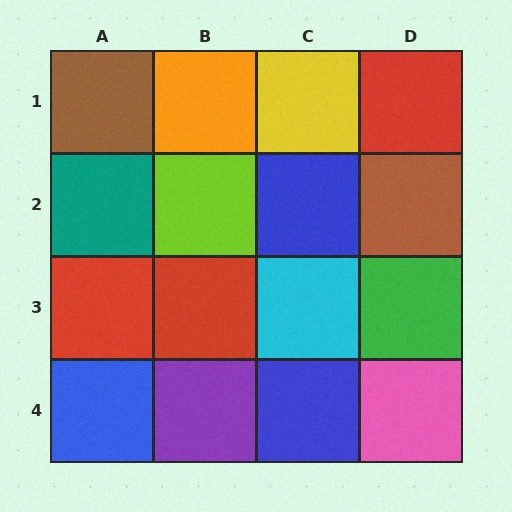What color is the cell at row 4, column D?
Pink.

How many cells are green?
1 cell is green.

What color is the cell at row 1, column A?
Brown.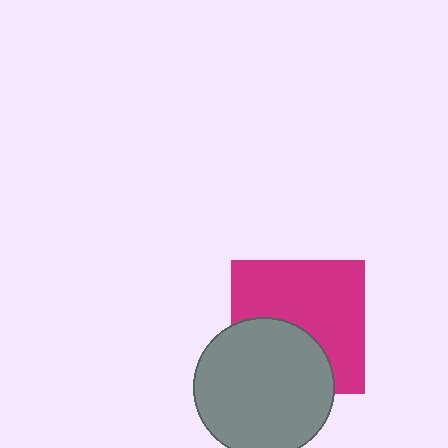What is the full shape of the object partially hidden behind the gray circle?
The partially hidden object is a magenta square.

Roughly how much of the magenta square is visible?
About half of it is visible (roughly 62%).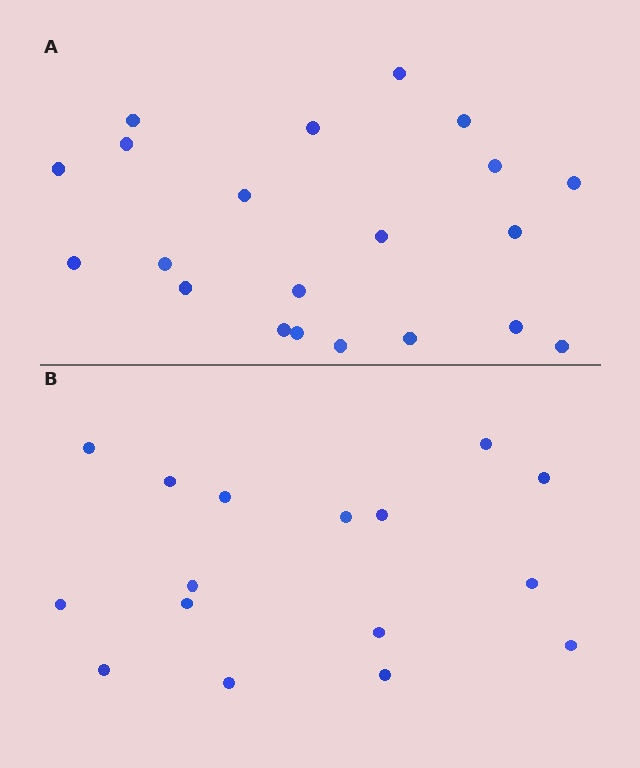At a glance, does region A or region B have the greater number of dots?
Region A (the top region) has more dots.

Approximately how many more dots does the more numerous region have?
Region A has about 5 more dots than region B.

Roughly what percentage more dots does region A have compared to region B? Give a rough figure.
About 30% more.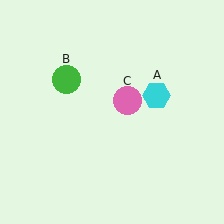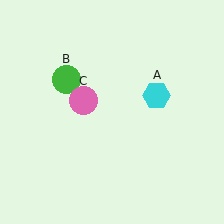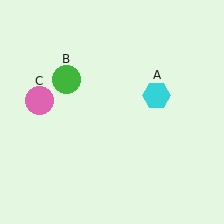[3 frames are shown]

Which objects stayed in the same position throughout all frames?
Cyan hexagon (object A) and green circle (object B) remained stationary.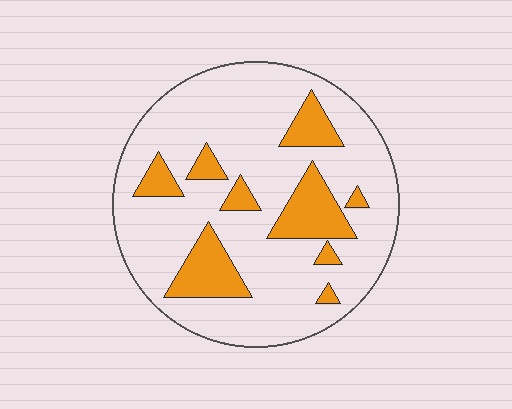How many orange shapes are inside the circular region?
9.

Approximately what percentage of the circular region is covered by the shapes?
Approximately 20%.